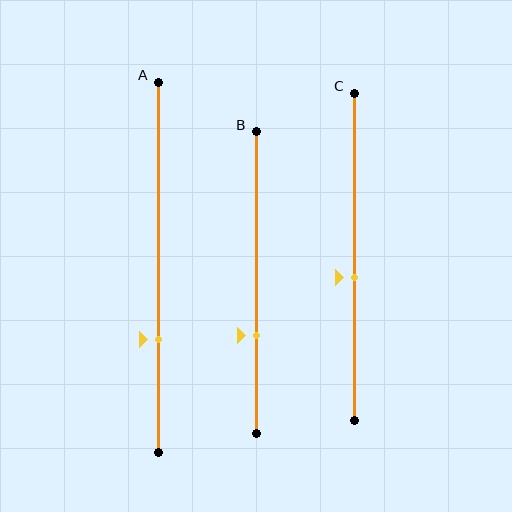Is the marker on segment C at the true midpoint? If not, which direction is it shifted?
No, the marker on segment C is shifted downward by about 6% of the segment length.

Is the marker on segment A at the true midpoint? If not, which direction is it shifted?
No, the marker on segment A is shifted downward by about 20% of the segment length.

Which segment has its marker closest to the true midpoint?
Segment C has its marker closest to the true midpoint.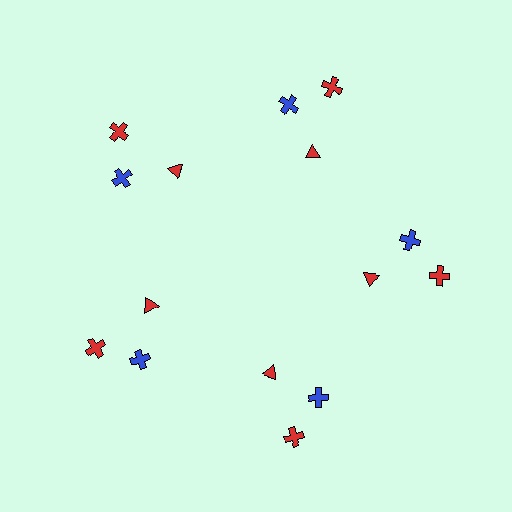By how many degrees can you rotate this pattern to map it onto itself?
The pattern maps onto itself every 72 degrees of rotation.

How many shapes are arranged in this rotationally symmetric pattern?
There are 15 shapes, arranged in 5 groups of 3.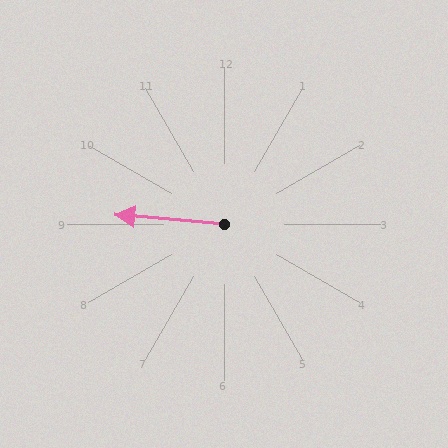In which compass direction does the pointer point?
West.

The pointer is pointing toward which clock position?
Roughly 9 o'clock.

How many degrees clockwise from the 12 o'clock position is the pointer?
Approximately 275 degrees.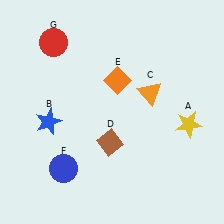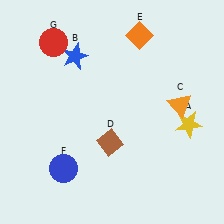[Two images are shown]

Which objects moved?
The objects that moved are: the blue star (B), the orange triangle (C), the orange diamond (E).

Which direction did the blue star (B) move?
The blue star (B) moved up.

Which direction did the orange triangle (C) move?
The orange triangle (C) moved right.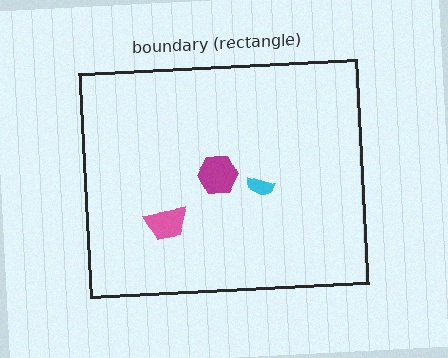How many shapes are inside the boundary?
3 inside, 0 outside.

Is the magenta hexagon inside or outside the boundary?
Inside.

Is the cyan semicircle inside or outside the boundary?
Inside.